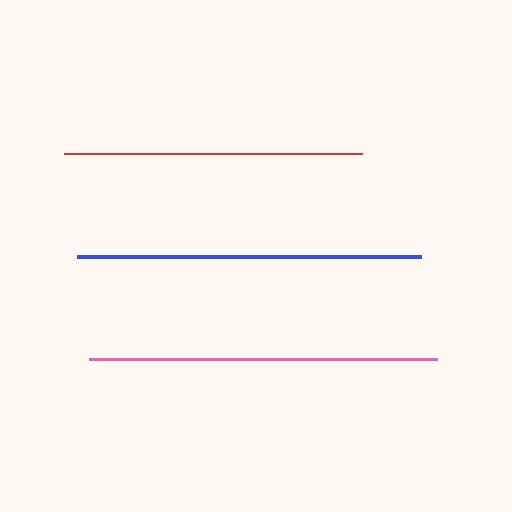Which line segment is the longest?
The pink line is the longest at approximately 348 pixels.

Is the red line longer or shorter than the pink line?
The pink line is longer than the red line.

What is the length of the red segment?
The red segment is approximately 298 pixels long.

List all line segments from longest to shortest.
From longest to shortest: pink, blue, red.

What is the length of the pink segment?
The pink segment is approximately 348 pixels long.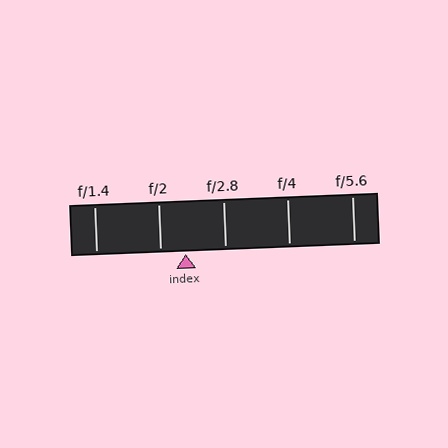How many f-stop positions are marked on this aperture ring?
There are 5 f-stop positions marked.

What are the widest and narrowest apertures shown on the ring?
The widest aperture shown is f/1.4 and the narrowest is f/5.6.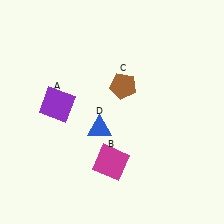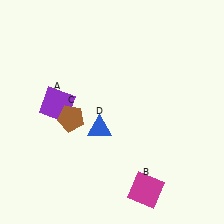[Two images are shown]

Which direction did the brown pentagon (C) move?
The brown pentagon (C) moved left.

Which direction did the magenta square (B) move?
The magenta square (B) moved right.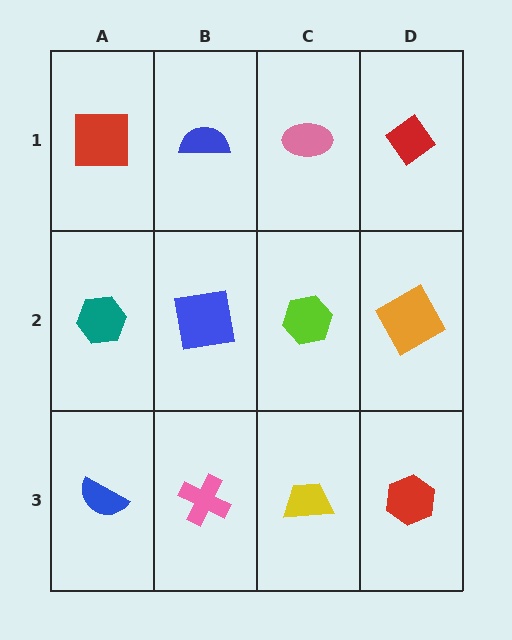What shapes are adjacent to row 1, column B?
A blue square (row 2, column B), a red square (row 1, column A), a pink ellipse (row 1, column C).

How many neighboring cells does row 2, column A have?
3.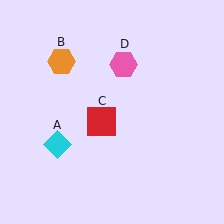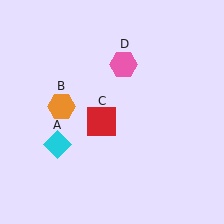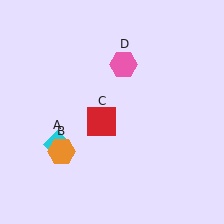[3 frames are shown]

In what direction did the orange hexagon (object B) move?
The orange hexagon (object B) moved down.